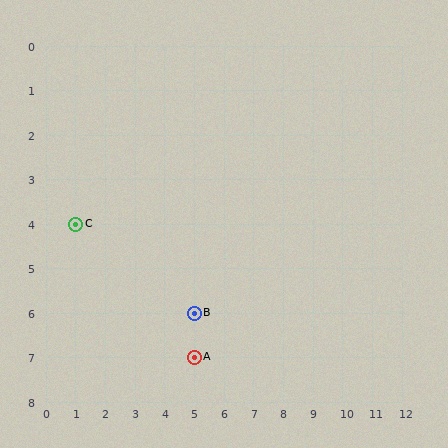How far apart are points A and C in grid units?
Points A and C are 4 columns and 3 rows apart (about 5.0 grid units diagonally).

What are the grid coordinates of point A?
Point A is at grid coordinates (5, 7).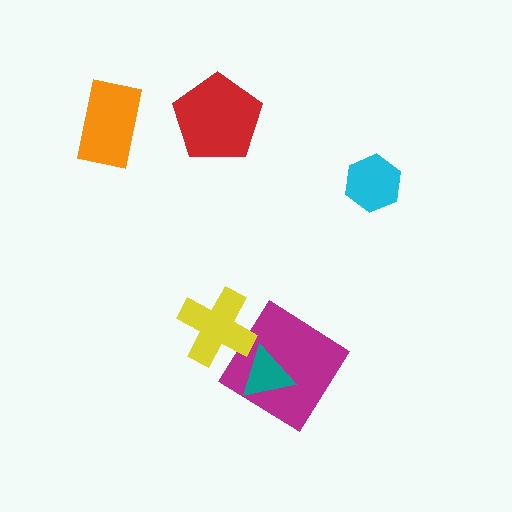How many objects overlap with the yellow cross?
1 object overlaps with the yellow cross.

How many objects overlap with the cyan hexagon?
0 objects overlap with the cyan hexagon.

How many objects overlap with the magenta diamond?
2 objects overlap with the magenta diamond.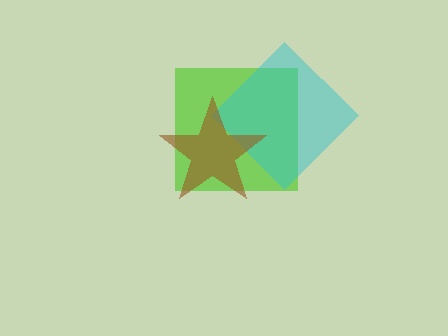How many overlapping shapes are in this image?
There are 3 overlapping shapes in the image.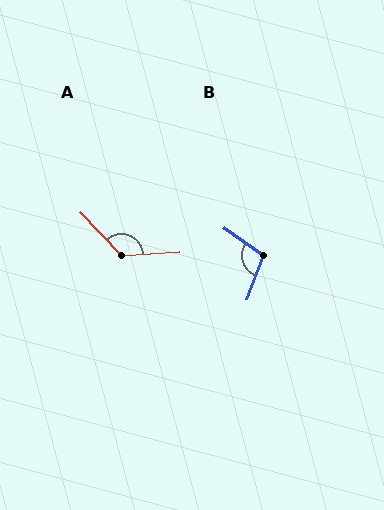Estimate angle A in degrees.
Approximately 130 degrees.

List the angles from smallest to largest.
B (104°), A (130°).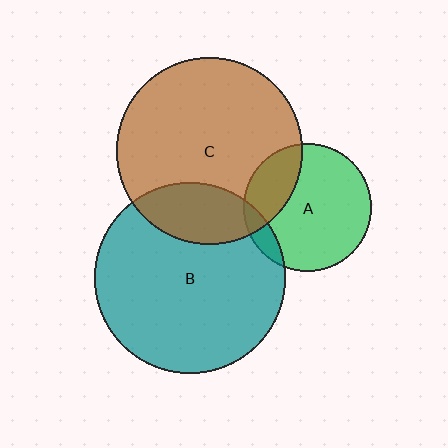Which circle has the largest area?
Circle B (teal).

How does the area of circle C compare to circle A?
Approximately 2.1 times.